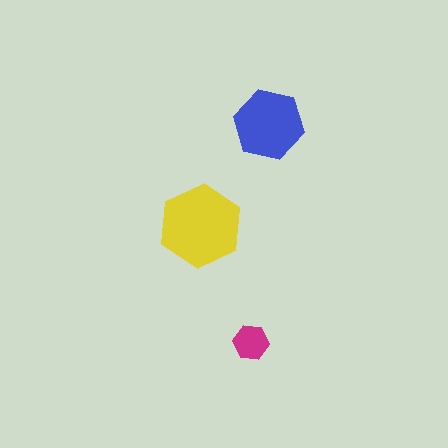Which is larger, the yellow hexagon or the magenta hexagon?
The yellow one.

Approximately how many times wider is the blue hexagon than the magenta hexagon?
About 2 times wider.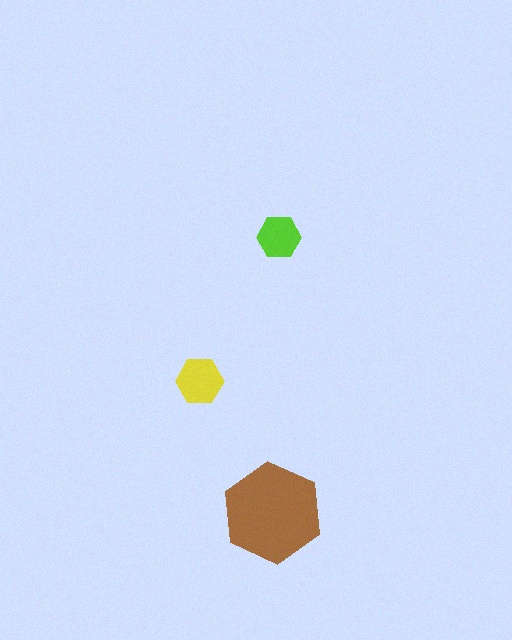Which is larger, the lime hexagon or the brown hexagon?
The brown one.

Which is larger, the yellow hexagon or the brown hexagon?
The brown one.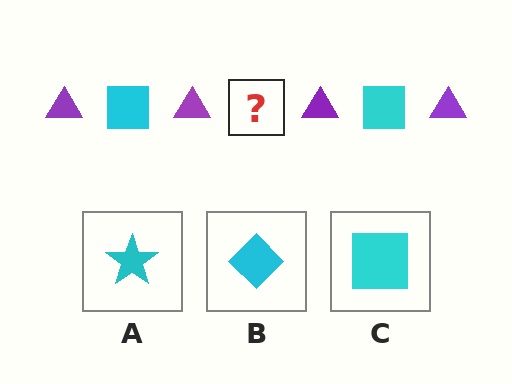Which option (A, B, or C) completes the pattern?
C.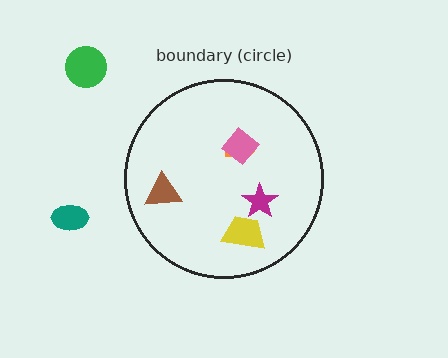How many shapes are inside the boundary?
5 inside, 2 outside.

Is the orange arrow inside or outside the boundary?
Inside.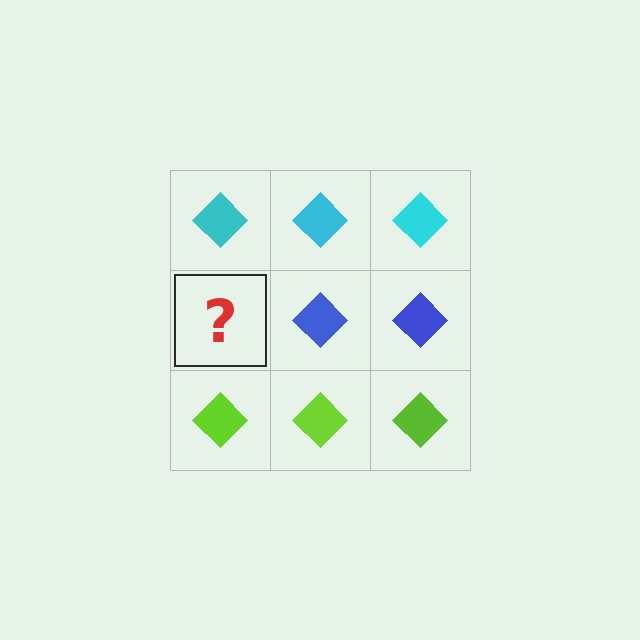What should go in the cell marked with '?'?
The missing cell should contain a blue diamond.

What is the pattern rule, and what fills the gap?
The rule is that each row has a consistent color. The gap should be filled with a blue diamond.